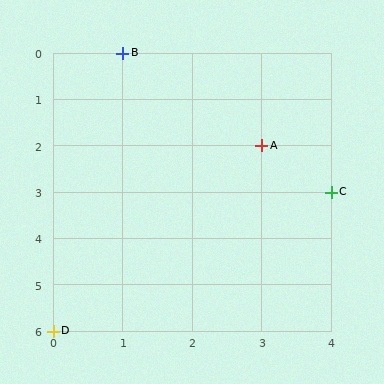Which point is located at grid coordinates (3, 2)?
Point A is at (3, 2).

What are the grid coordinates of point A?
Point A is at grid coordinates (3, 2).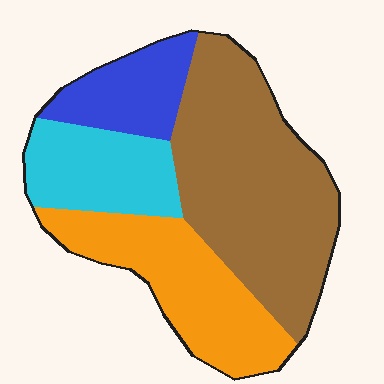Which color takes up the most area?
Brown, at roughly 45%.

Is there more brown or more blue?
Brown.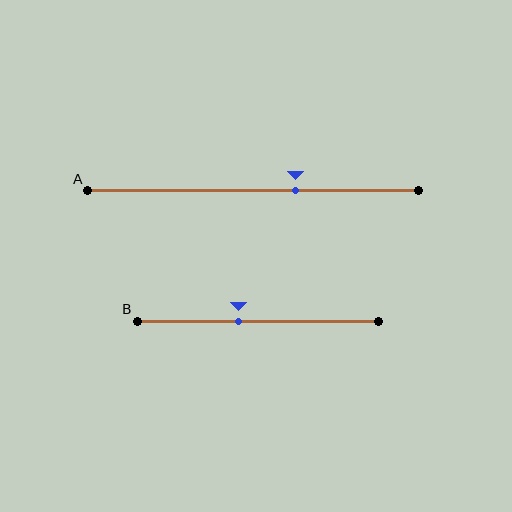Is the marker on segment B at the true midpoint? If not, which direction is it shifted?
No, the marker on segment B is shifted to the left by about 8% of the segment length.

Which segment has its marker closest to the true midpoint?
Segment B has its marker closest to the true midpoint.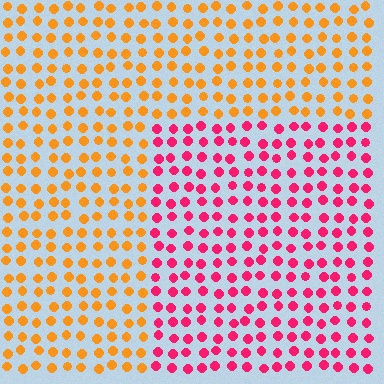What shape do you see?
I see a rectangle.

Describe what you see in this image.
The image is filled with small orange elements in a uniform arrangement. A rectangle-shaped region is visible where the elements are tinted to a slightly different hue, forming a subtle color boundary.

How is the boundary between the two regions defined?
The boundary is defined purely by a slight shift in hue (about 56 degrees). Spacing, size, and orientation are identical on both sides.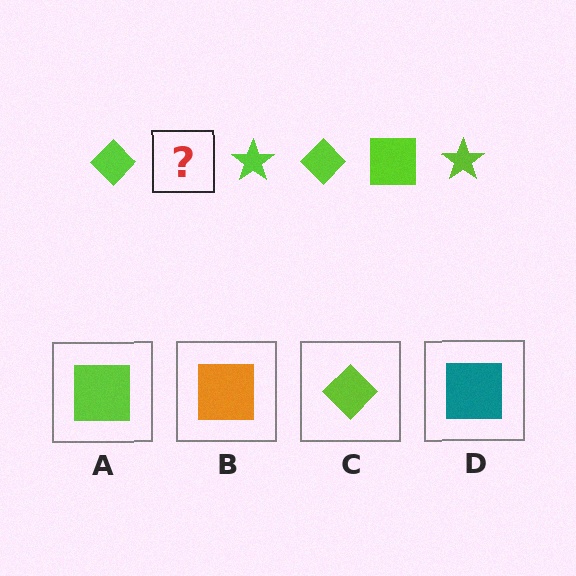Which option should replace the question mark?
Option A.